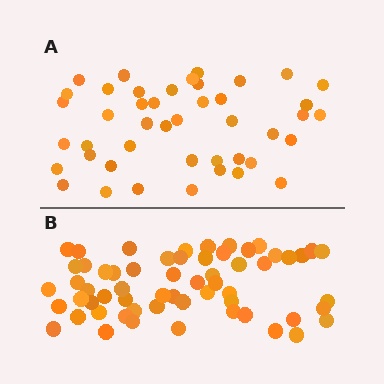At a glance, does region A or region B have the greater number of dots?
Region B (the bottom region) has more dots.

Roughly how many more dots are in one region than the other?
Region B has approximately 15 more dots than region A.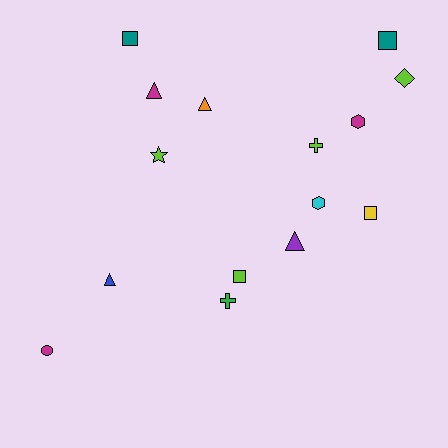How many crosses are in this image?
There are 2 crosses.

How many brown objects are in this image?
There are no brown objects.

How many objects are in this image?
There are 15 objects.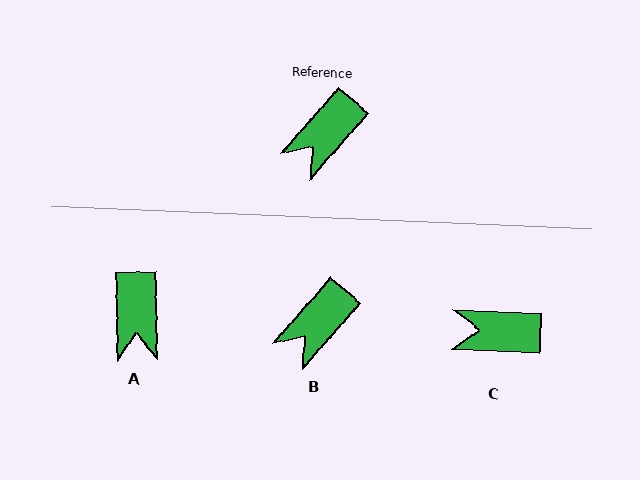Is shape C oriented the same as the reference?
No, it is off by about 52 degrees.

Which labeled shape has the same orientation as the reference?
B.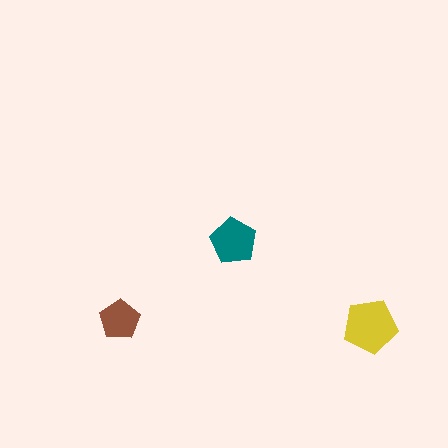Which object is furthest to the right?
The yellow pentagon is rightmost.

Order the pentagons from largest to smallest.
the yellow one, the teal one, the brown one.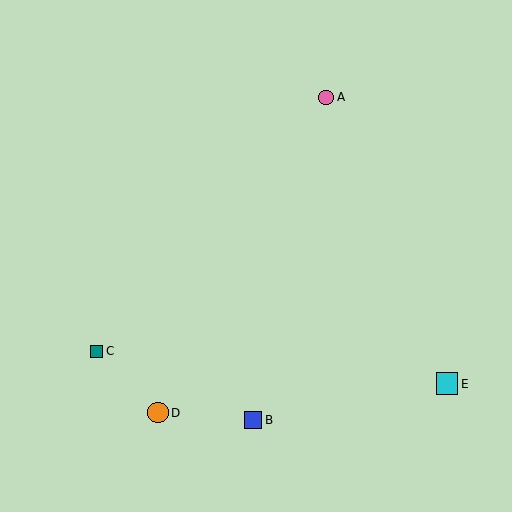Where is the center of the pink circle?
The center of the pink circle is at (326, 97).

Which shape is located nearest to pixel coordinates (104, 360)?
The teal square (labeled C) at (97, 351) is nearest to that location.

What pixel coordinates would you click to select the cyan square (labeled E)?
Click at (447, 384) to select the cyan square E.